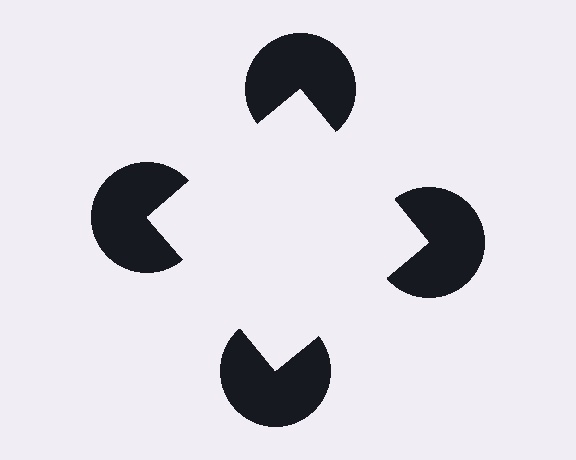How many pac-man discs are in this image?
There are 4 — one at each vertex of the illusory square.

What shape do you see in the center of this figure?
An illusory square — its edges are inferred from the aligned wedge cuts in the pac-man discs, not physically drawn.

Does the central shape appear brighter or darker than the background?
It typically appears slightly brighter than the background, even though no actual brightness change is drawn.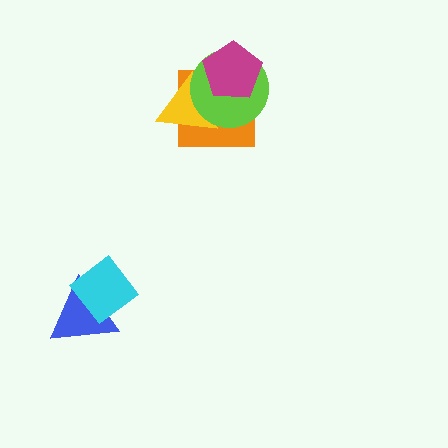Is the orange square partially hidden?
Yes, it is partially covered by another shape.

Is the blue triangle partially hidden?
Yes, it is partially covered by another shape.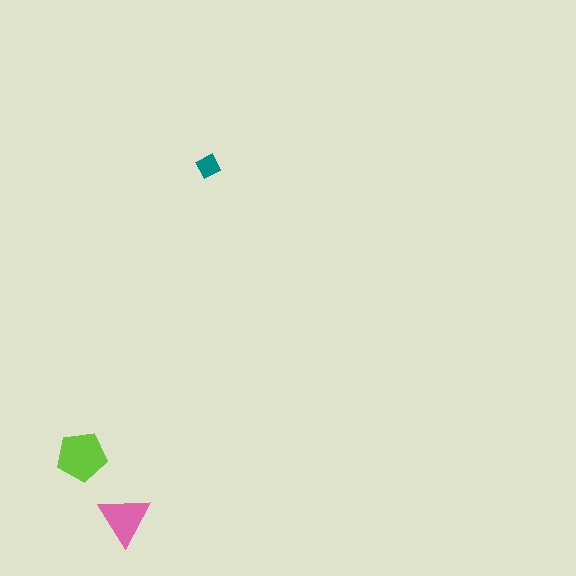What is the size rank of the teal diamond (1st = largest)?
3rd.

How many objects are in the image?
There are 3 objects in the image.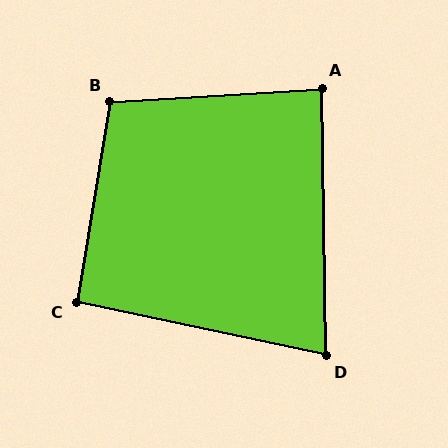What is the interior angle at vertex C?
Approximately 93 degrees (approximately right).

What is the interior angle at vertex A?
Approximately 87 degrees (approximately right).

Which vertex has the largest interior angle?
B, at approximately 103 degrees.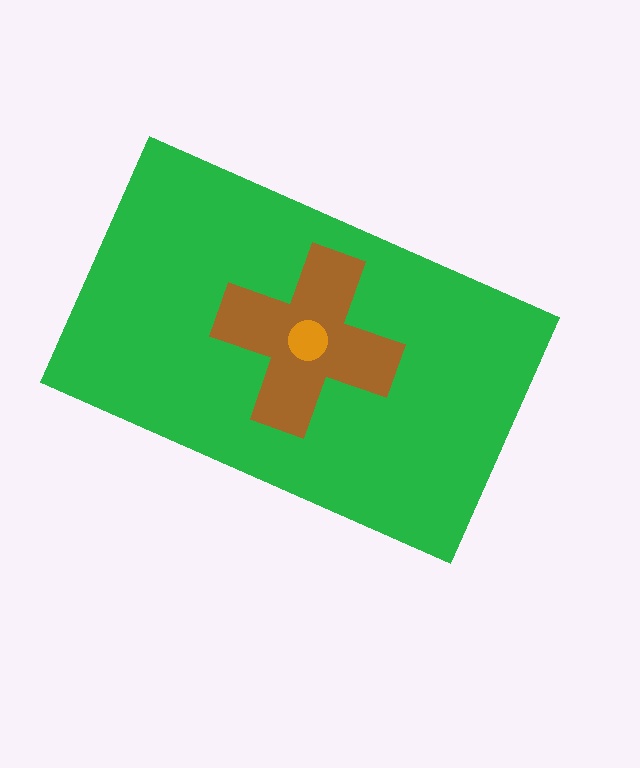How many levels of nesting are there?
3.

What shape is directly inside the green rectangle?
The brown cross.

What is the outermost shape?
The green rectangle.